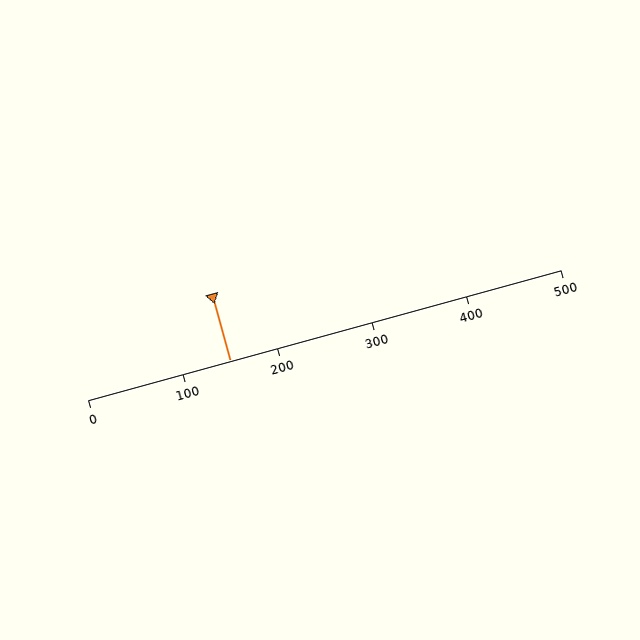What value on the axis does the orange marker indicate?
The marker indicates approximately 150.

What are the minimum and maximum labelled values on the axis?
The axis runs from 0 to 500.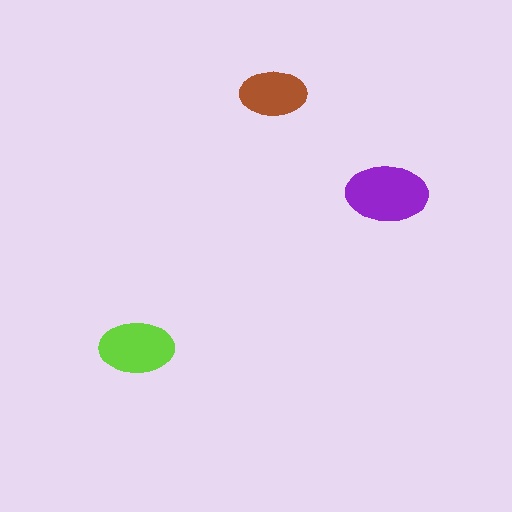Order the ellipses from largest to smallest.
the purple one, the lime one, the brown one.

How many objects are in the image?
There are 3 objects in the image.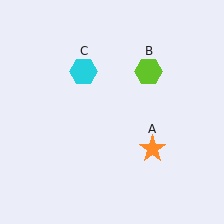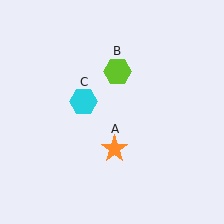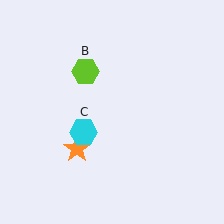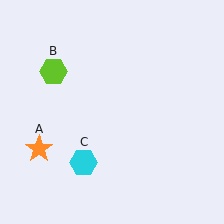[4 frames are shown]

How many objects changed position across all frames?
3 objects changed position: orange star (object A), lime hexagon (object B), cyan hexagon (object C).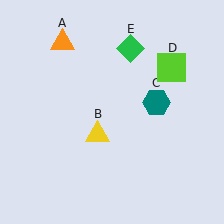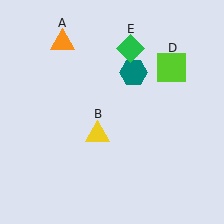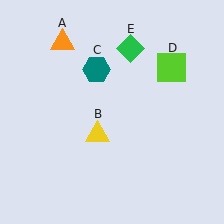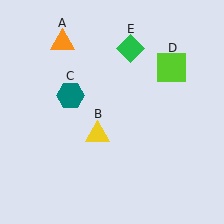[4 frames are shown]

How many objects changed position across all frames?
1 object changed position: teal hexagon (object C).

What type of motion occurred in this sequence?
The teal hexagon (object C) rotated counterclockwise around the center of the scene.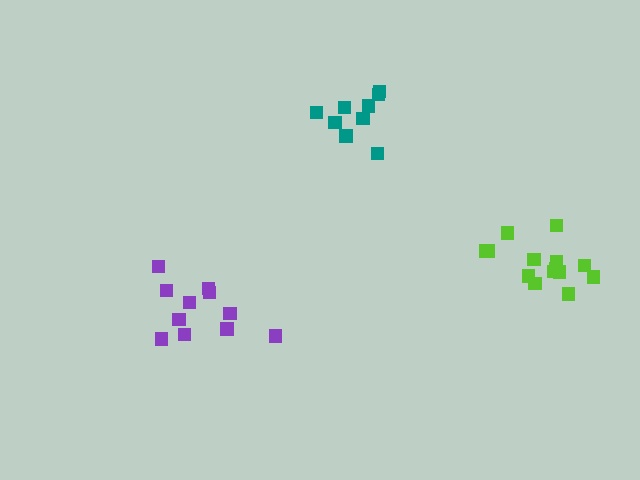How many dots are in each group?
Group 1: 11 dots, Group 2: 9 dots, Group 3: 14 dots (34 total).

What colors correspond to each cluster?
The clusters are colored: purple, teal, lime.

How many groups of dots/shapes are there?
There are 3 groups.